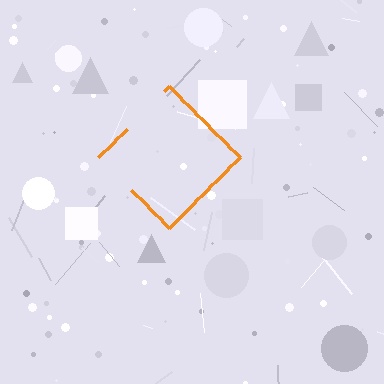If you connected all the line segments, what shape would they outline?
They would outline a diamond.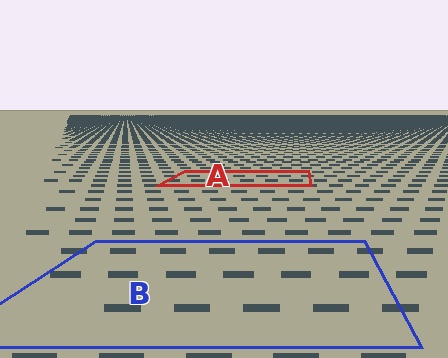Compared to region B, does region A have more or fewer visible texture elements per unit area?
Region A has more texture elements per unit area — they are packed more densely because it is farther away.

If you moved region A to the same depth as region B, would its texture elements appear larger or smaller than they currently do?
They would appear larger. At a closer depth, the same texture elements are projected at a bigger on-screen size.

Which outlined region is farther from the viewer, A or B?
Region A is farther from the viewer — the texture elements inside it appear smaller and more densely packed.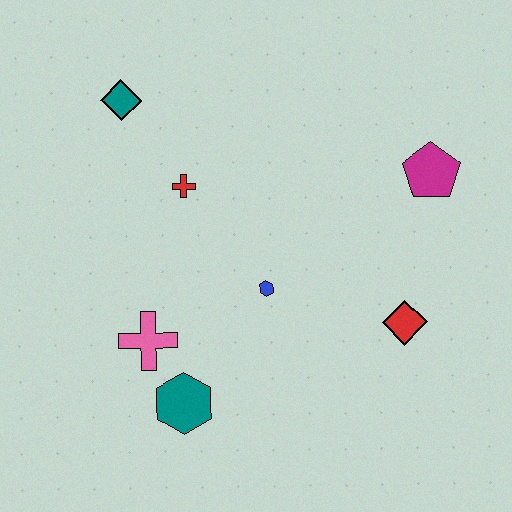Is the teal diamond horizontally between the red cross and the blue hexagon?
No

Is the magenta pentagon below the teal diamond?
Yes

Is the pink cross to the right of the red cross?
No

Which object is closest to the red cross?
The teal diamond is closest to the red cross.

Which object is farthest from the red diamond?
The teal diamond is farthest from the red diamond.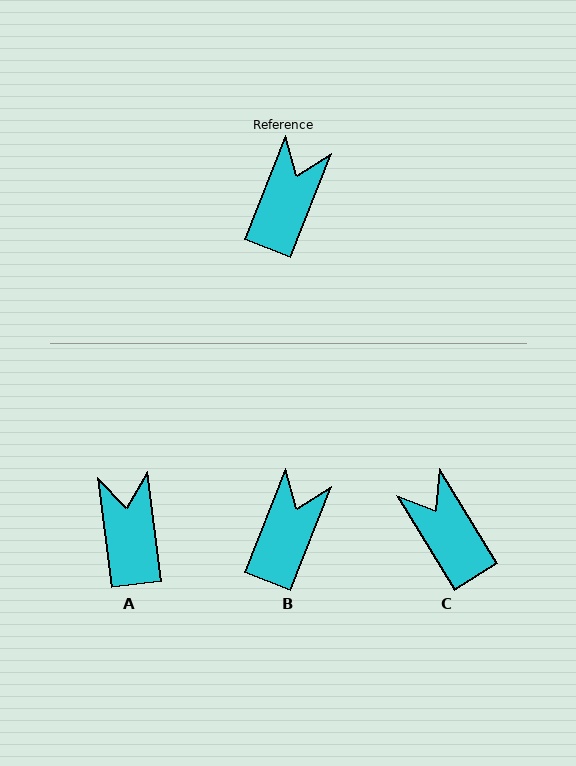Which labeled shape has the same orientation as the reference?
B.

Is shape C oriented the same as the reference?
No, it is off by about 53 degrees.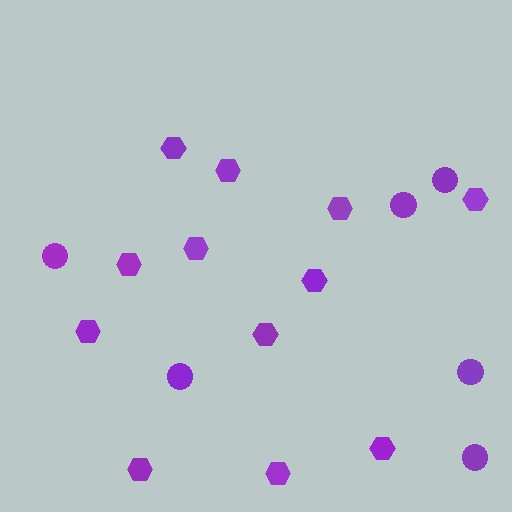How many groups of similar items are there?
There are 2 groups: one group of hexagons (12) and one group of circles (6).